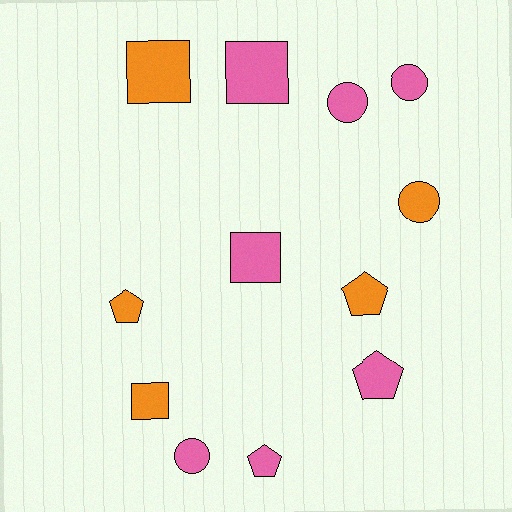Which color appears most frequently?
Pink, with 7 objects.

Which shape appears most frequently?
Circle, with 4 objects.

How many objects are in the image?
There are 12 objects.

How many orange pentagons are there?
There are 2 orange pentagons.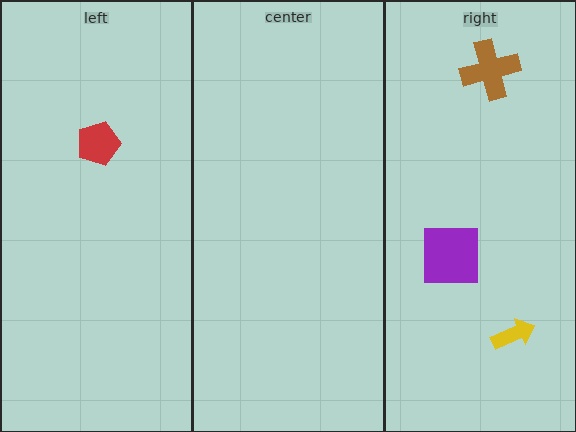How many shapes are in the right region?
3.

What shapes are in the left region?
The red pentagon.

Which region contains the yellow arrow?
The right region.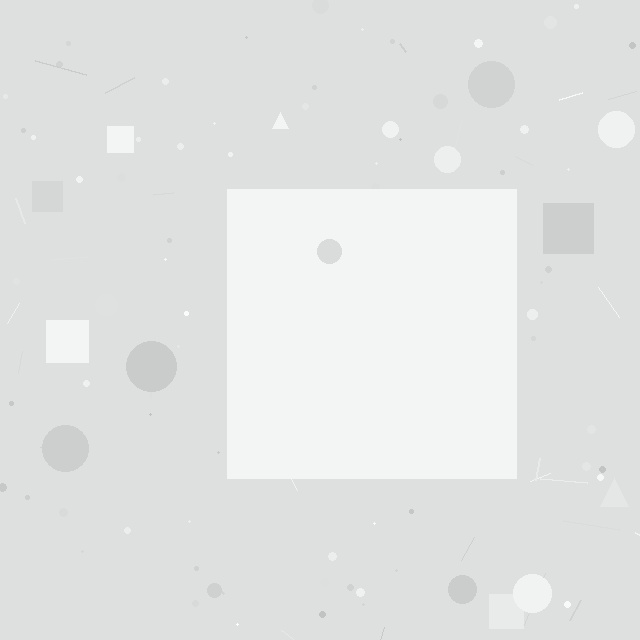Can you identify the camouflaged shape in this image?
The camouflaged shape is a square.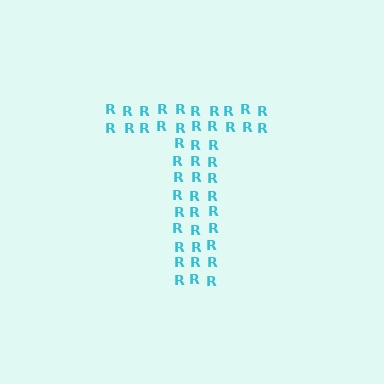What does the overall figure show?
The overall figure shows the letter T.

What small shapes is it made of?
It is made of small letter R's.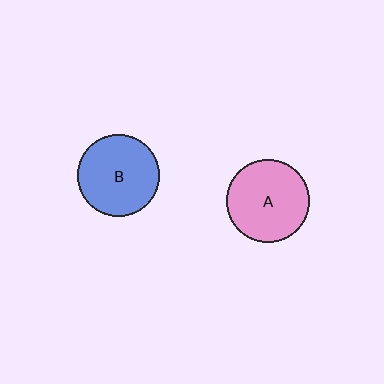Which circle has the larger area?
Circle A (pink).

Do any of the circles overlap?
No, none of the circles overlap.